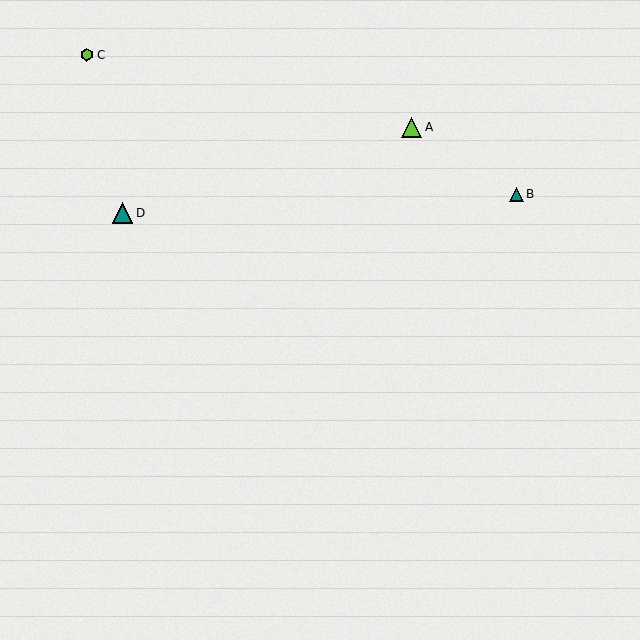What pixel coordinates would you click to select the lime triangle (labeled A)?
Click at (412, 127) to select the lime triangle A.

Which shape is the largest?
The teal triangle (labeled D) is the largest.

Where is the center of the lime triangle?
The center of the lime triangle is at (412, 127).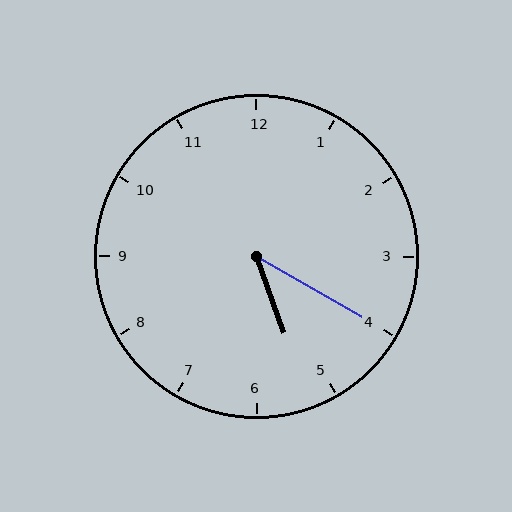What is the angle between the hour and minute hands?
Approximately 40 degrees.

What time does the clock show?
5:20.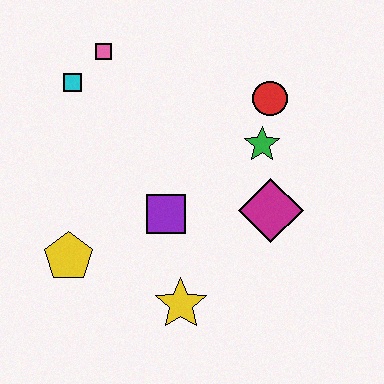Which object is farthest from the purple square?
The pink square is farthest from the purple square.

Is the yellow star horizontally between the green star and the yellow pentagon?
Yes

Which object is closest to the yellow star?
The purple square is closest to the yellow star.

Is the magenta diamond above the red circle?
No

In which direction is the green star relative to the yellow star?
The green star is above the yellow star.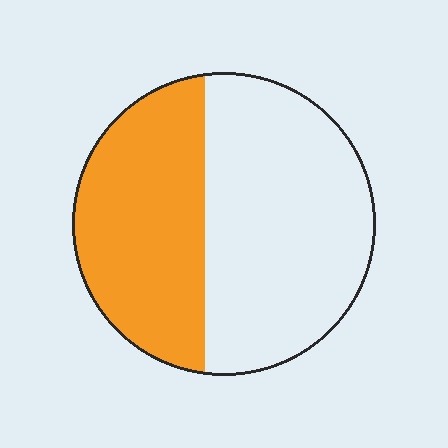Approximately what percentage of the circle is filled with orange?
Approximately 40%.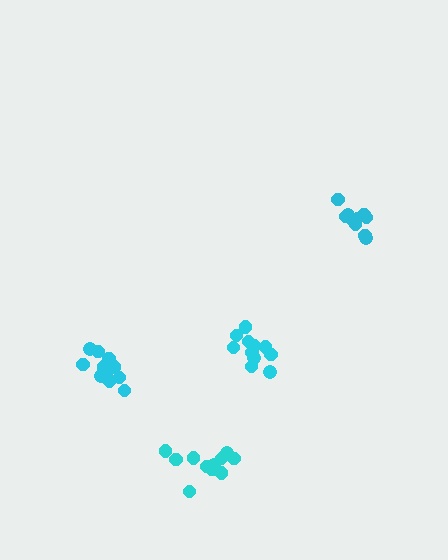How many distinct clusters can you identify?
There are 4 distinct clusters.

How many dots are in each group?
Group 1: 12 dots, Group 2: 11 dots, Group 3: 13 dots, Group 4: 11 dots (47 total).